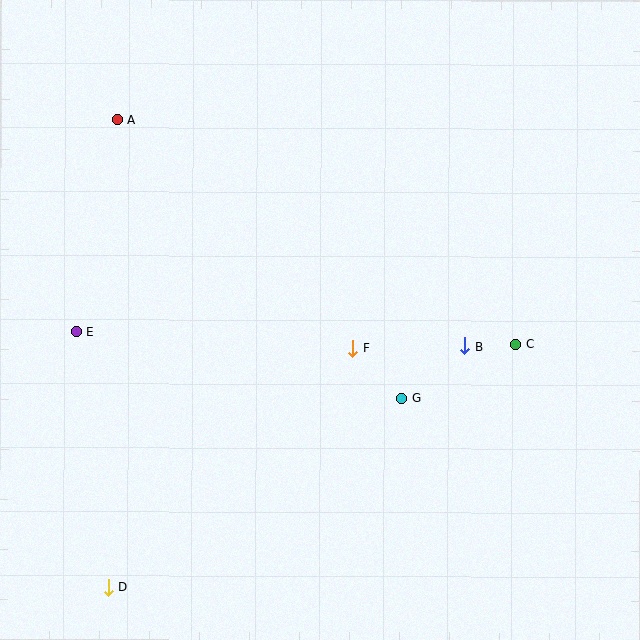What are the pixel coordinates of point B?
Point B is at (464, 346).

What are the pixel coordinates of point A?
Point A is at (117, 120).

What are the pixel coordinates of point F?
Point F is at (353, 348).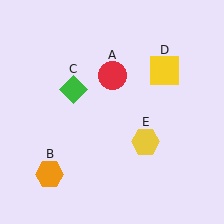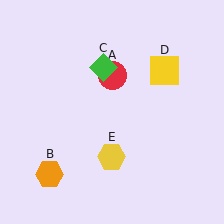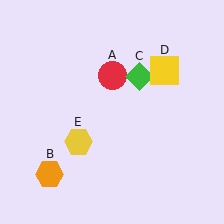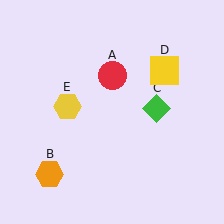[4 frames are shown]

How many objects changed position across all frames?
2 objects changed position: green diamond (object C), yellow hexagon (object E).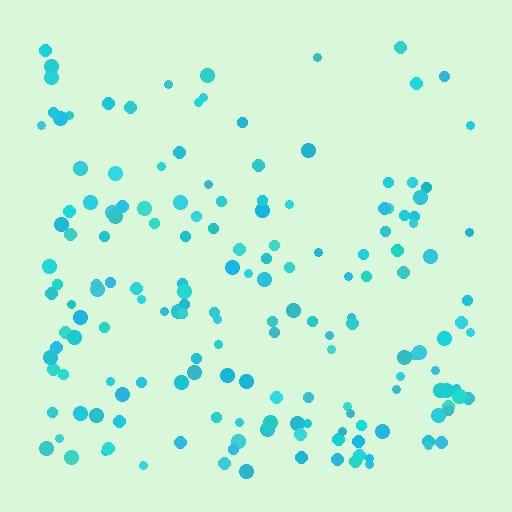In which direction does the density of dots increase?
From top to bottom, with the bottom side densest.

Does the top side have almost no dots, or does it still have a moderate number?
Still a moderate number, just noticeably fewer than the bottom.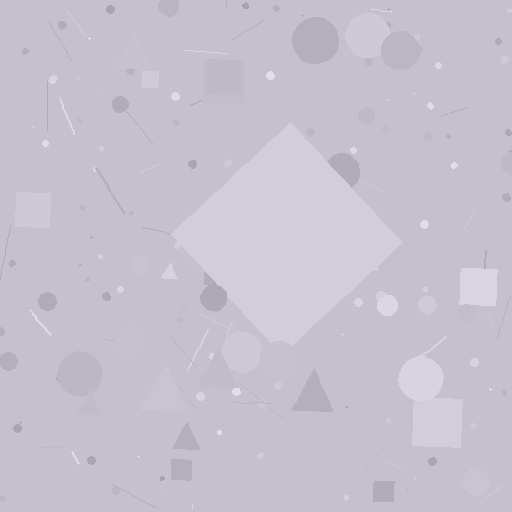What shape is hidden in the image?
A diamond is hidden in the image.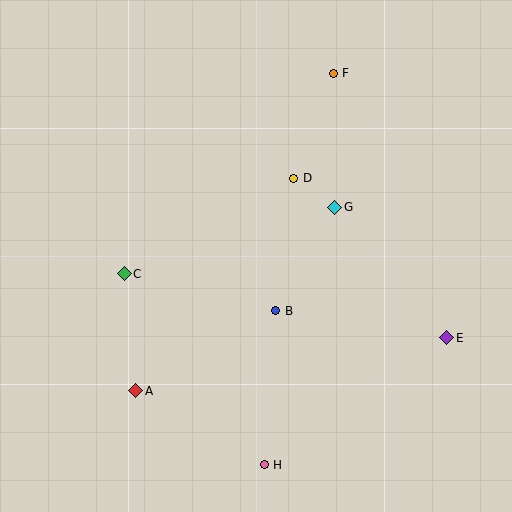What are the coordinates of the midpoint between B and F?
The midpoint between B and F is at (304, 192).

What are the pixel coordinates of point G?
Point G is at (335, 207).